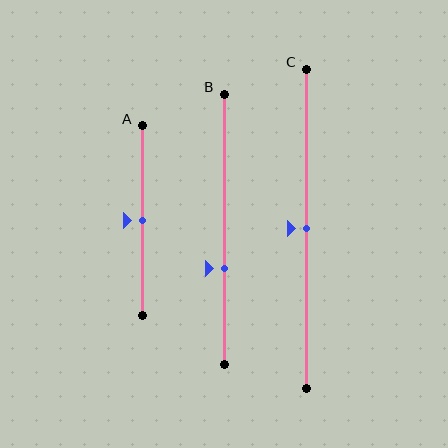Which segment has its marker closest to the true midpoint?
Segment A has its marker closest to the true midpoint.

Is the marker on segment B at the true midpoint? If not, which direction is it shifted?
No, the marker on segment B is shifted downward by about 15% of the segment length.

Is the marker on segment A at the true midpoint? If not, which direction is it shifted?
Yes, the marker on segment A is at the true midpoint.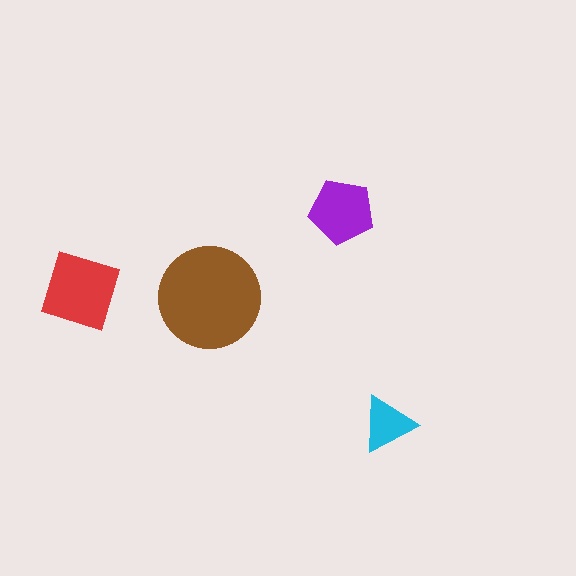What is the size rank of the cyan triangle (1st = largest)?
4th.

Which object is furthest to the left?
The red diamond is leftmost.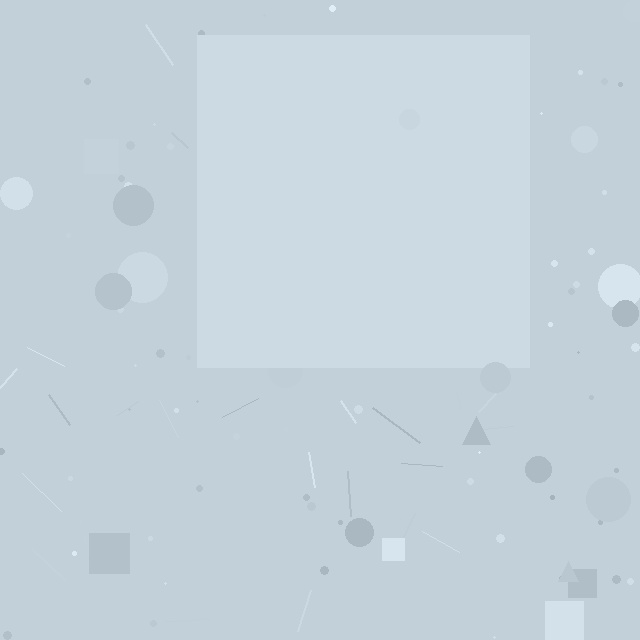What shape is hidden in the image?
A square is hidden in the image.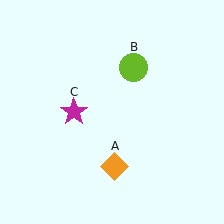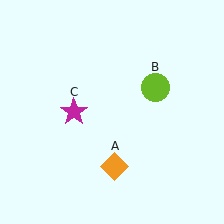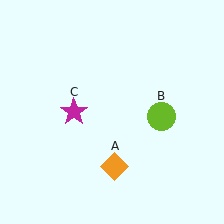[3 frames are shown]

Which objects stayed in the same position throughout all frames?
Orange diamond (object A) and magenta star (object C) remained stationary.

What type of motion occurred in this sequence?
The lime circle (object B) rotated clockwise around the center of the scene.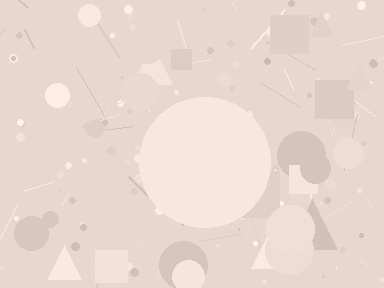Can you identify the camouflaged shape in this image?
The camouflaged shape is a circle.